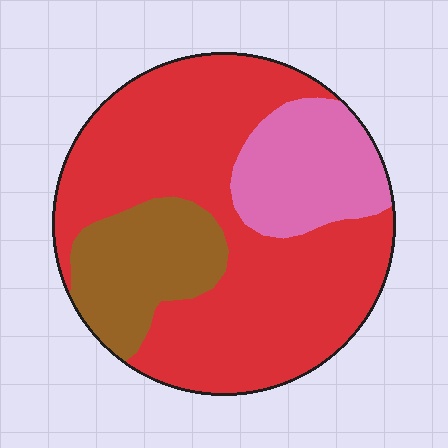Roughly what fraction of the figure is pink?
Pink covers about 20% of the figure.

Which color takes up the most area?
Red, at roughly 65%.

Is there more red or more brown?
Red.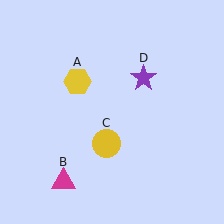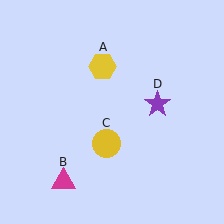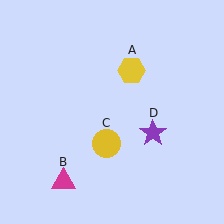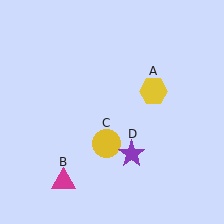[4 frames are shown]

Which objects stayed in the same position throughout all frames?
Magenta triangle (object B) and yellow circle (object C) remained stationary.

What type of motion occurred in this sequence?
The yellow hexagon (object A), purple star (object D) rotated clockwise around the center of the scene.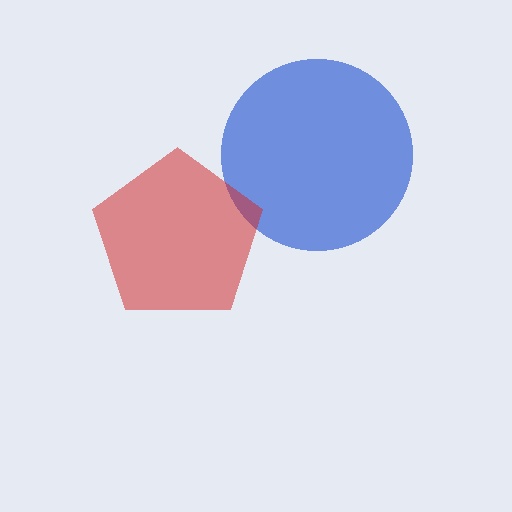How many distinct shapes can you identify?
There are 2 distinct shapes: a blue circle, a red pentagon.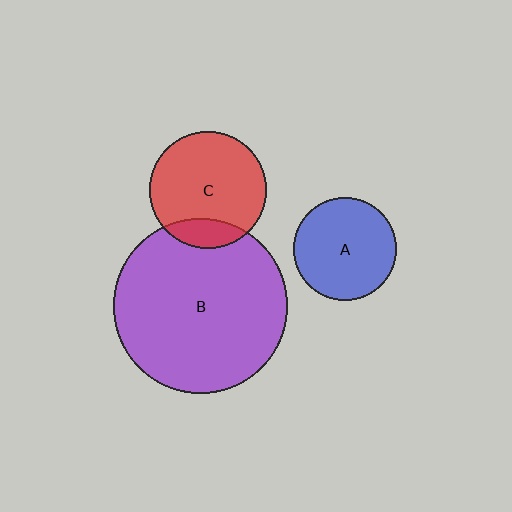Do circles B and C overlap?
Yes.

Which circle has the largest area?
Circle B (purple).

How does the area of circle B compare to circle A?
Approximately 2.9 times.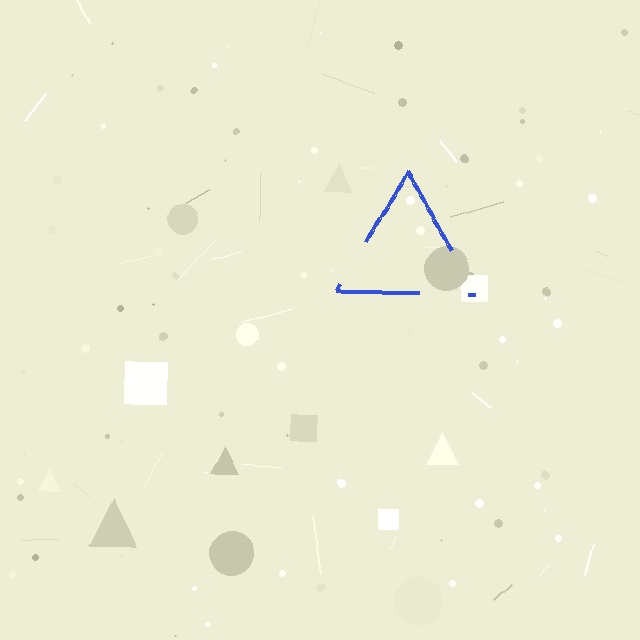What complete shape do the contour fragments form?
The contour fragments form a triangle.